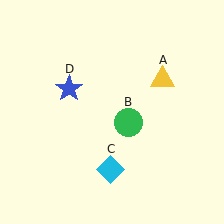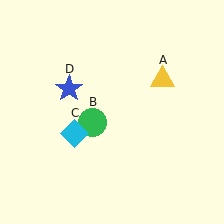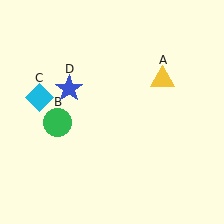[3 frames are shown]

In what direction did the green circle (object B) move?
The green circle (object B) moved left.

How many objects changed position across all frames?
2 objects changed position: green circle (object B), cyan diamond (object C).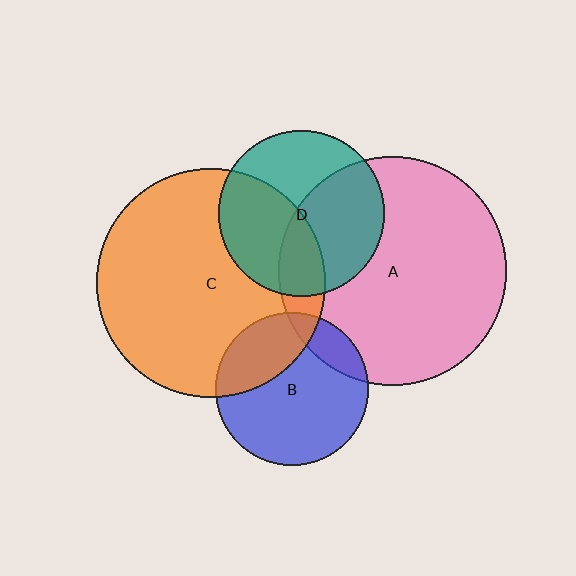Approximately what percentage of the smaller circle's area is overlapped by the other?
Approximately 30%.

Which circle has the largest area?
Circle C (orange).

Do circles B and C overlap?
Yes.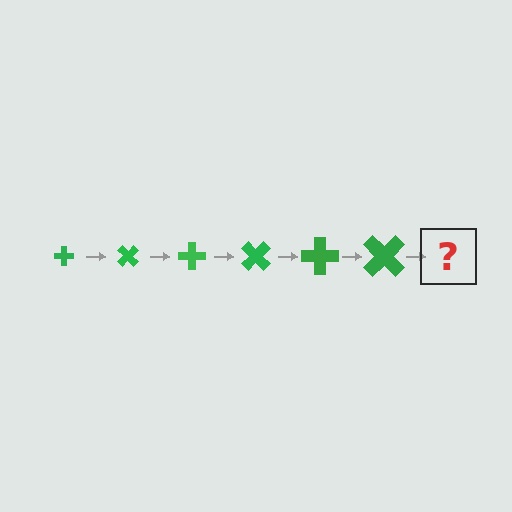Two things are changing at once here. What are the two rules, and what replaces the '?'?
The two rules are that the cross grows larger each step and it rotates 45 degrees each step. The '?' should be a cross, larger than the previous one and rotated 270 degrees from the start.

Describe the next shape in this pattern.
It should be a cross, larger than the previous one and rotated 270 degrees from the start.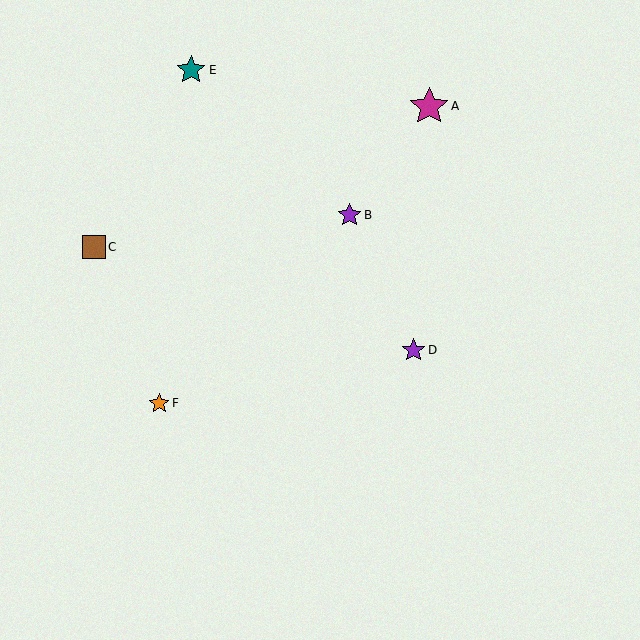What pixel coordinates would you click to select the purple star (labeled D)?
Click at (414, 350) to select the purple star D.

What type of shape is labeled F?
Shape F is an orange star.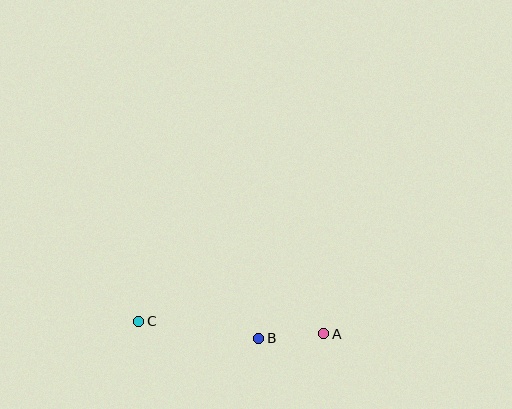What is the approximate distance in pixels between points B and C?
The distance between B and C is approximately 121 pixels.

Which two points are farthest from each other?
Points A and C are farthest from each other.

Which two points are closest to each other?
Points A and B are closest to each other.